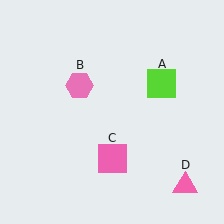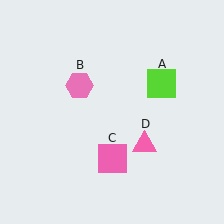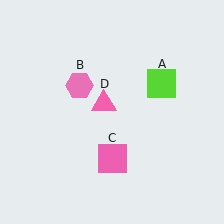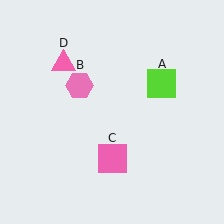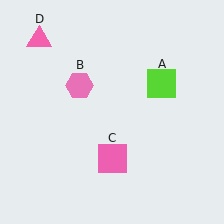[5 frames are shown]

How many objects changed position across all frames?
1 object changed position: pink triangle (object D).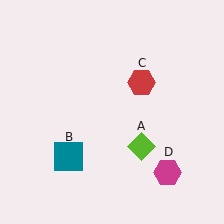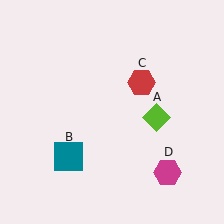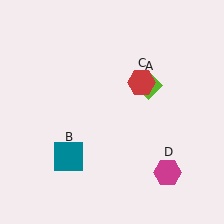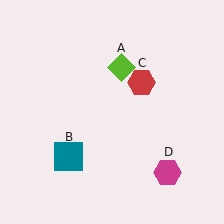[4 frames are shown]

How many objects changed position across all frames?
1 object changed position: lime diamond (object A).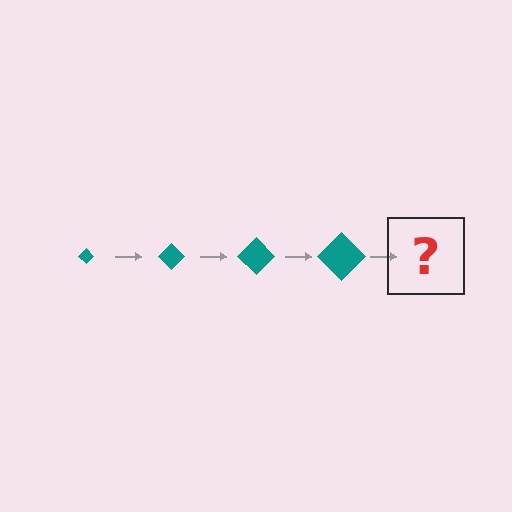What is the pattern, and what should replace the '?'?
The pattern is that the diamond gets progressively larger each step. The '?' should be a teal diamond, larger than the previous one.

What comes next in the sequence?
The next element should be a teal diamond, larger than the previous one.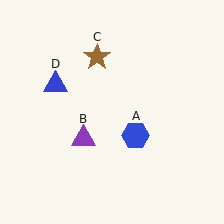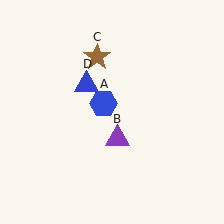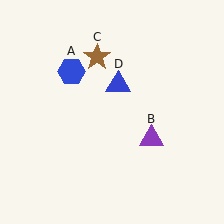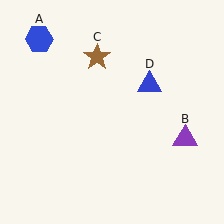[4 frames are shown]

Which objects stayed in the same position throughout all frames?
Brown star (object C) remained stationary.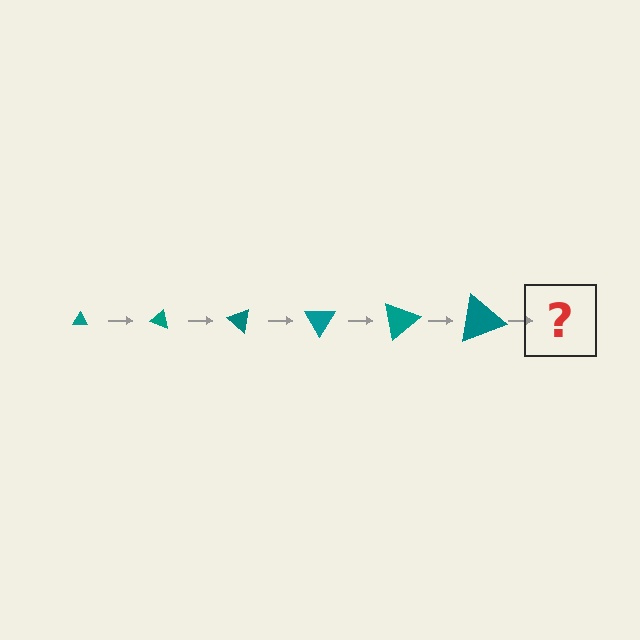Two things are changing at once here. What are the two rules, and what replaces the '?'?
The two rules are that the triangle grows larger each step and it rotates 20 degrees each step. The '?' should be a triangle, larger than the previous one and rotated 120 degrees from the start.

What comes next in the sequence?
The next element should be a triangle, larger than the previous one and rotated 120 degrees from the start.